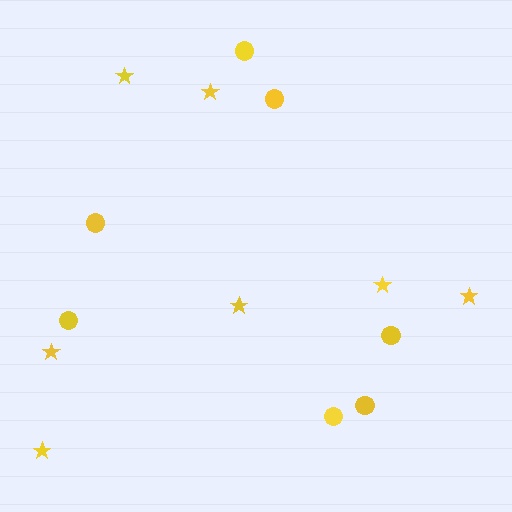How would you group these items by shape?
There are 2 groups: one group of circles (7) and one group of stars (7).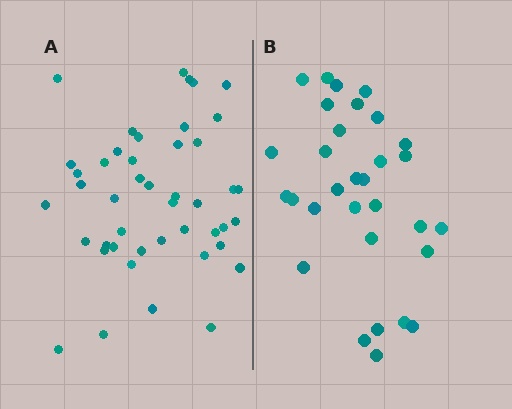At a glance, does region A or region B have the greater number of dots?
Region A (the left region) has more dots.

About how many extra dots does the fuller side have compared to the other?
Region A has approximately 15 more dots than region B.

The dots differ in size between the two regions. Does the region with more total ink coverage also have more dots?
No. Region B has more total ink coverage because its dots are larger, but region A actually contains more individual dots. Total area can be misleading — the number of items is what matters here.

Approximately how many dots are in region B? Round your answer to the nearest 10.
About 30 dots. (The exact count is 31, which rounds to 30.)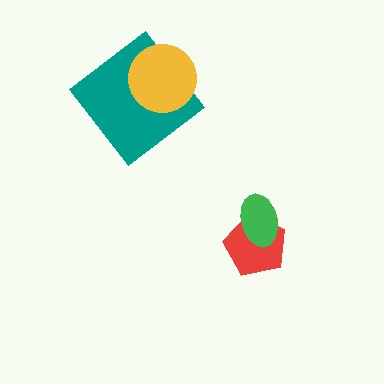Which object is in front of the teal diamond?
The yellow circle is in front of the teal diamond.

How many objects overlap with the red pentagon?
1 object overlaps with the red pentagon.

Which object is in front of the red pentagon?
The green ellipse is in front of the red pentagon.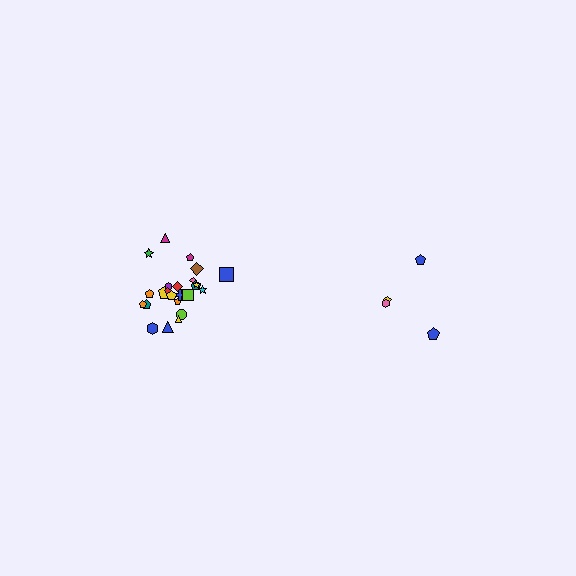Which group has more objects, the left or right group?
The left group.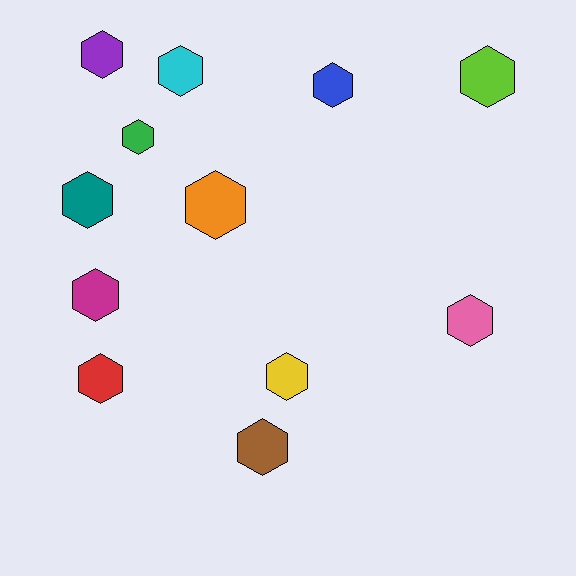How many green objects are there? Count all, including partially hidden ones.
There is 1 green object.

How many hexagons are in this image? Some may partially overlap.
There are 12 hexagons.